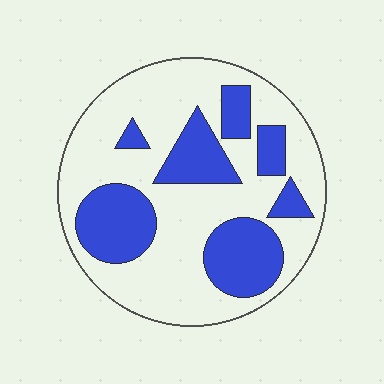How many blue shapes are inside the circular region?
7.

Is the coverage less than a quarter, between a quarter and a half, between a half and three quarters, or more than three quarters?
Between a quarter and a half.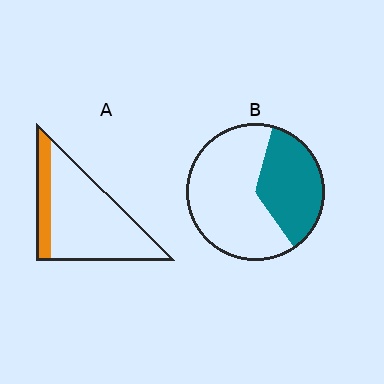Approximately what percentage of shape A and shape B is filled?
A is approximately 20% and B is approximately 35%.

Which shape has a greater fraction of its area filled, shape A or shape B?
Shape B.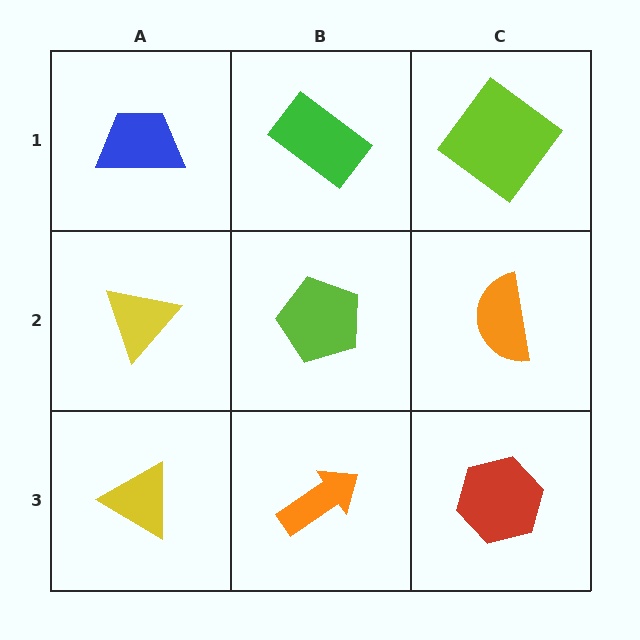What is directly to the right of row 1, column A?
A green rectangle.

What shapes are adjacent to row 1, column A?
A yellow triangle (row 2, column A), a green rectangle (row 1, column B).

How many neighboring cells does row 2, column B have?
4.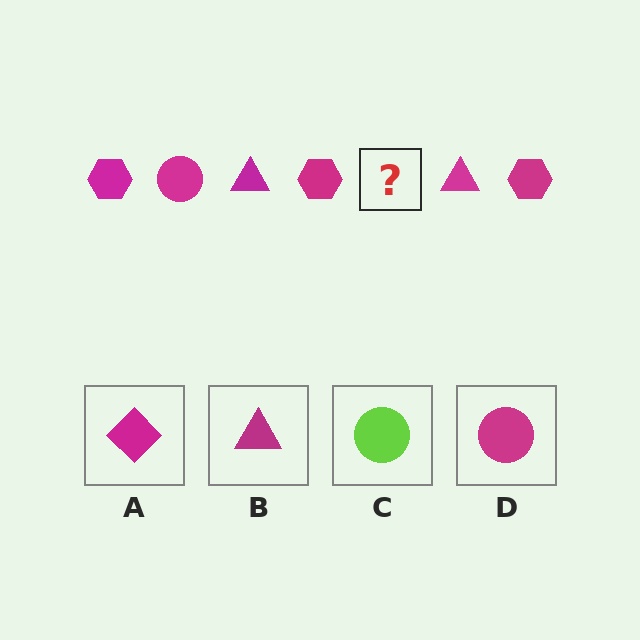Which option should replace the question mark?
Option D.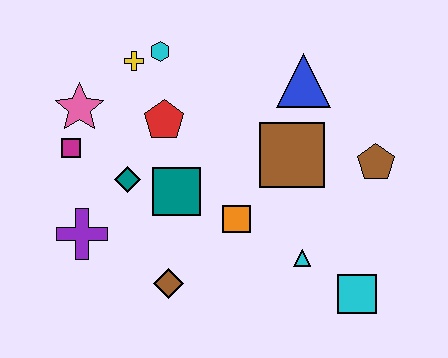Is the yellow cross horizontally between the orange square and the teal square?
No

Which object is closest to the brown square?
The blue triangle is closest to the brown square.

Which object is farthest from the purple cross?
The brown pentagon is farthest from the purple cross.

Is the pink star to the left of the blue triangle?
Yes